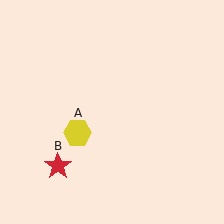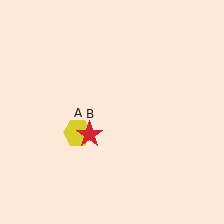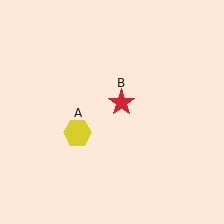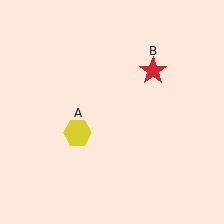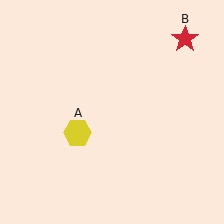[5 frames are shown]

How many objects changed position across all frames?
1 object changed position: red star (object B).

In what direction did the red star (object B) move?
The red star (object B) moved up and to the right.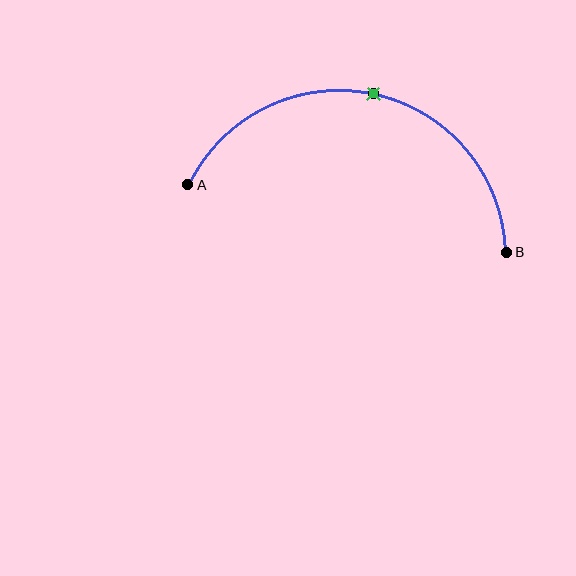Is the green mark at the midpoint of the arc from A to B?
Yes. The green mark lies on the arc at equal arc-length from both A and B — it is the arc midpoint.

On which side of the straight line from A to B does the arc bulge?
The arc bulges above the straight line connecting A and B.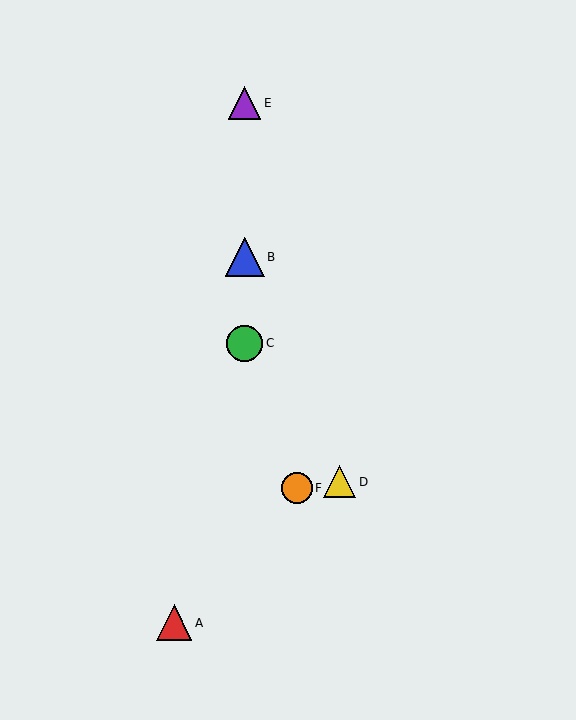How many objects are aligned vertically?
3 objects (B, C, E) are aligned vertically.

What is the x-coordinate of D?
Object D is at x≈340.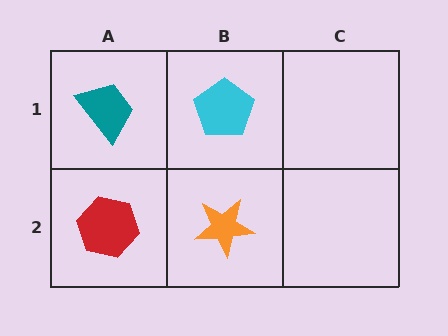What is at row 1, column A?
A teal trapezoid.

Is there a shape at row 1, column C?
No, that cell is empty.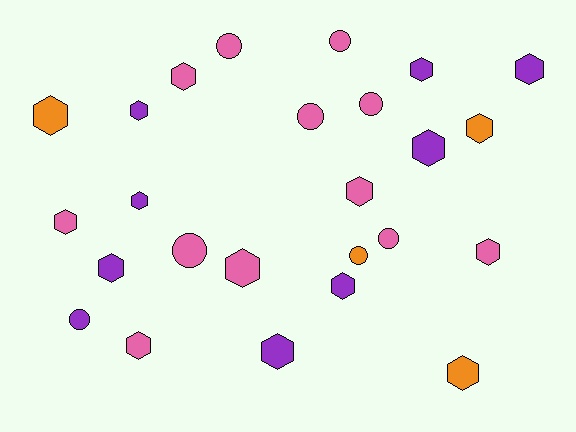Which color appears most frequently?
Pink, with 12 objects.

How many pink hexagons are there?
There are 6 pink hexagons.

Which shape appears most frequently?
Hexagon, with 17 objects.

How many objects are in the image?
There are 25 objects.